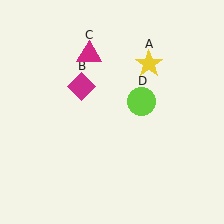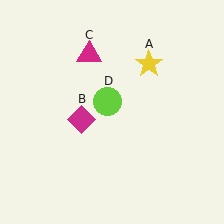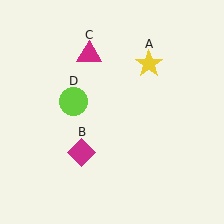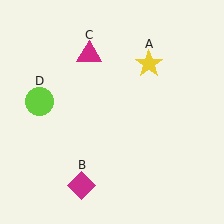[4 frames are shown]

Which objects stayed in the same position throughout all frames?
Yellow star (object A) and magenta triangle (object C) remained stationary.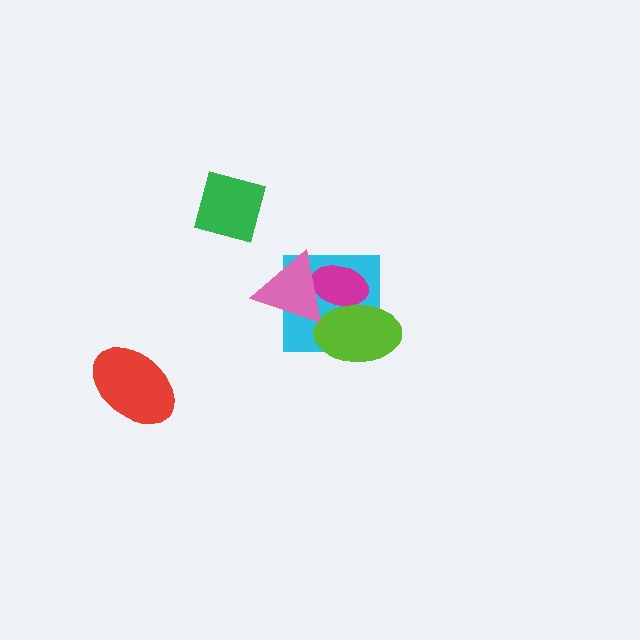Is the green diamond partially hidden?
No, no other shape covers it.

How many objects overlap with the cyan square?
3 objects overlap with the cyan square.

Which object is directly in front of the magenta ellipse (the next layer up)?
The lime ellipse is directly in front of the magenta ellipse.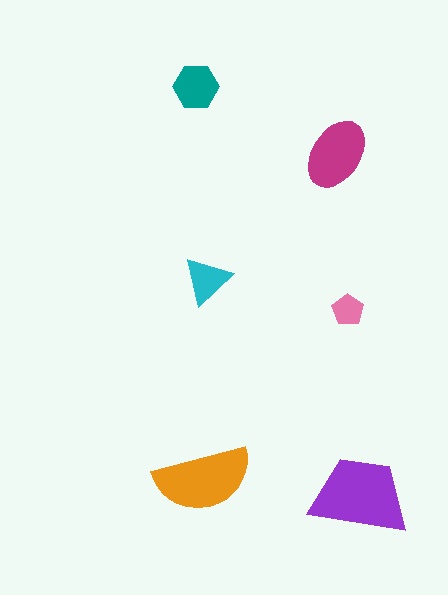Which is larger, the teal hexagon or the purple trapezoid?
The purple trapezoid.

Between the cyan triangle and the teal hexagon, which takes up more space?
The teal hexagon.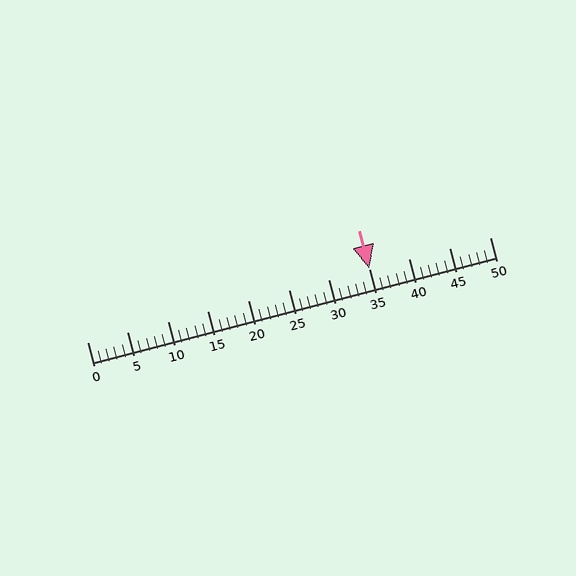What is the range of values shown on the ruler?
The ruler shows values from 0 to 50.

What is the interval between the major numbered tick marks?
The major tick marks are spaced 5 units apart.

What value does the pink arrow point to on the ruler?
The pink arrow points to approximately 35.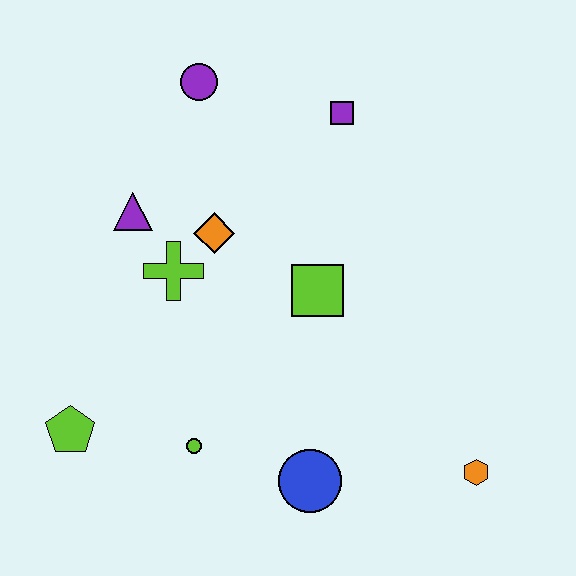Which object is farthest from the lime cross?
The orange hexagon is farthest from the lime cross.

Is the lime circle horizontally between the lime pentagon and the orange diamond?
Yes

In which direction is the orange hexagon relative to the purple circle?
The orange hexagon is below the purple circle.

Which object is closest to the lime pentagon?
The lime circle is closest to the lime pentagon.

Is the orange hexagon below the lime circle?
Yes